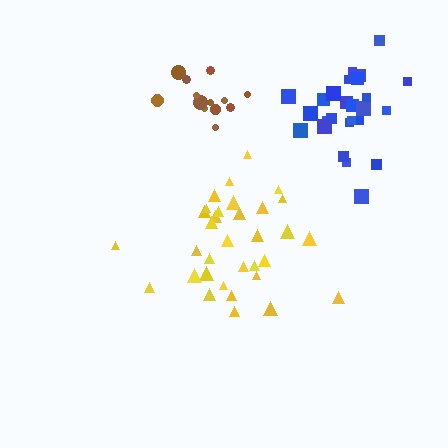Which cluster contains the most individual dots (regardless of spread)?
Yellow (33).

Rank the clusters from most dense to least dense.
brown, blue, yellow.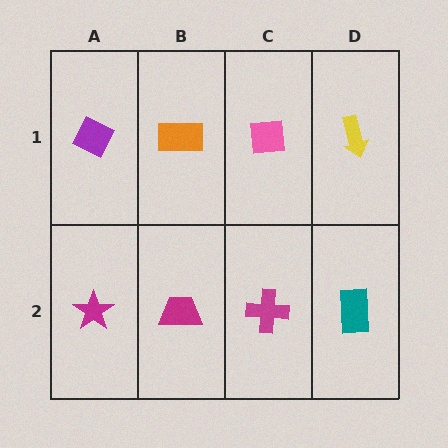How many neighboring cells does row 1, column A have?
2.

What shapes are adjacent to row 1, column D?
A teal rectangle (row 2, column D), a pink square (row 1, column C).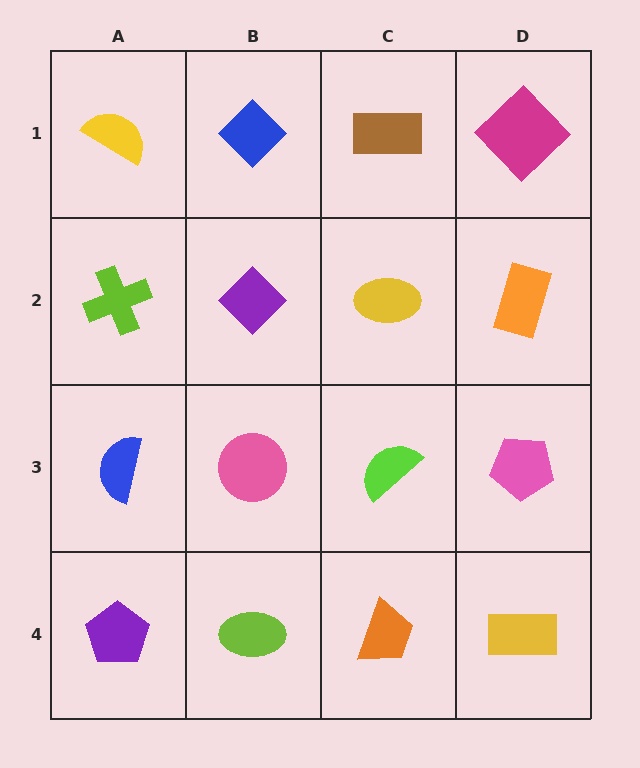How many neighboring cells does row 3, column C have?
4.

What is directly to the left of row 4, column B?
A purple pentagon.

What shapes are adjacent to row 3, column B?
A purple diamond (row 2, column B), a lime ellipse (row 4, column B), a blue semicircle (row 3, column A), a lime semicircle (row 3, column C).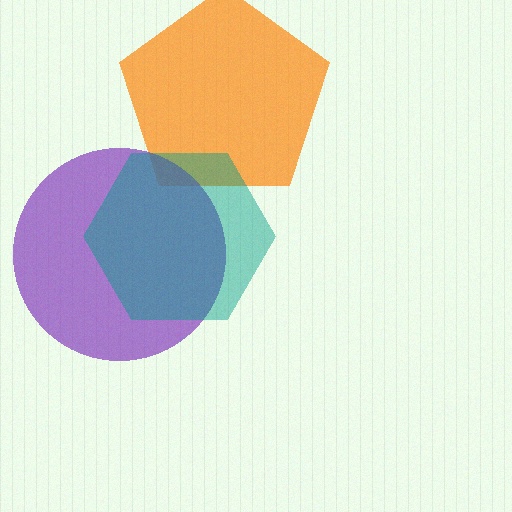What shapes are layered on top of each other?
The layered shapes are: an orange pentagon, a purple circle, a teal hexagon.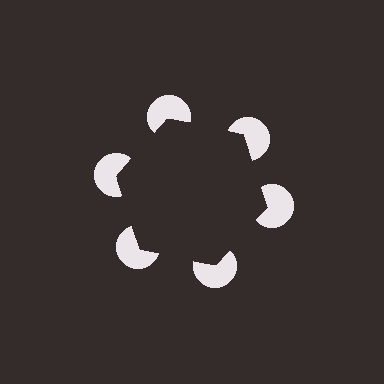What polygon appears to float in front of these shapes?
An illusory hexagon — its edges are inferred from the aligned wedge cuts in the pac-man discs, not physically drawn.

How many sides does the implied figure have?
6 sides.